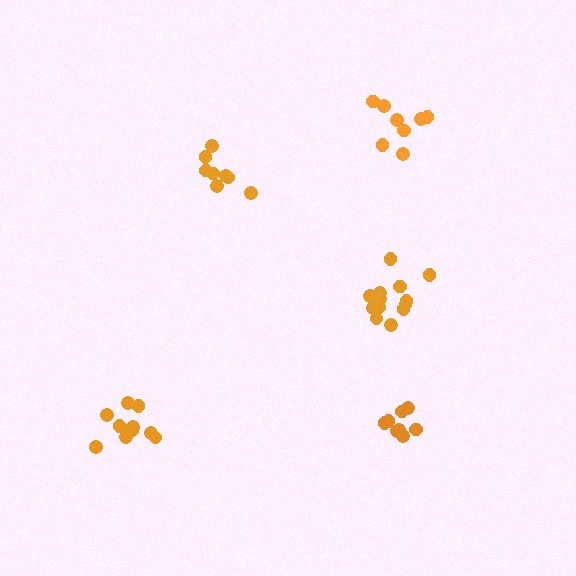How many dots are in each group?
Group 1: 13 dots, Group 2: 11 dots, Group 3: 8 dots, Group 4: 8 dots, Group 5: 8 dots (48 total).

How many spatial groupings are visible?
There are 5 spatial groupings.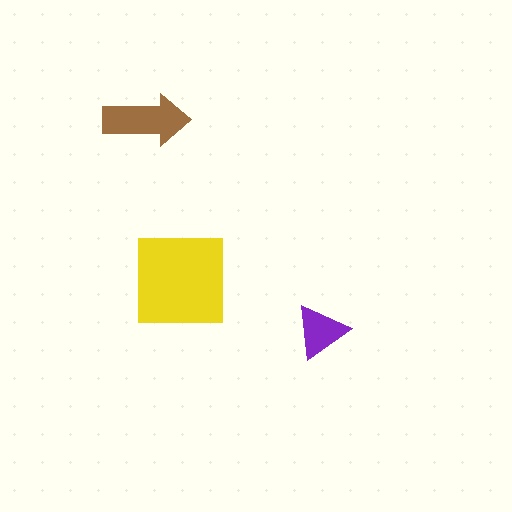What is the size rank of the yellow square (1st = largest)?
1st.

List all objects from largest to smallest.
The yellow square, the brown arrow, the purple triangle.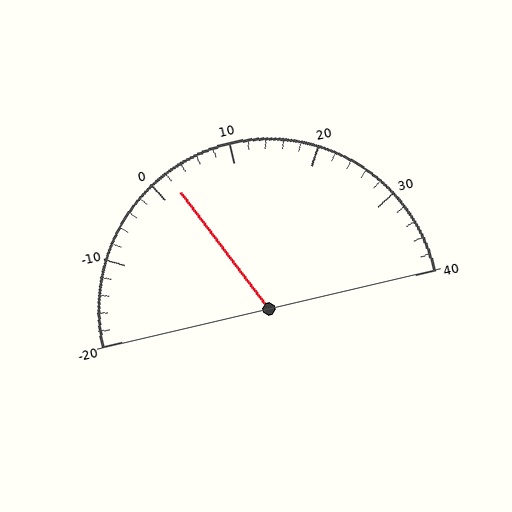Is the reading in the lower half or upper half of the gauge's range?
The reading is in the lower half of the range (-20 to 40).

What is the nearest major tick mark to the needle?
The nearest major tick mark is 0.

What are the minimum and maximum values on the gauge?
The gauge ranges from -20 to 40.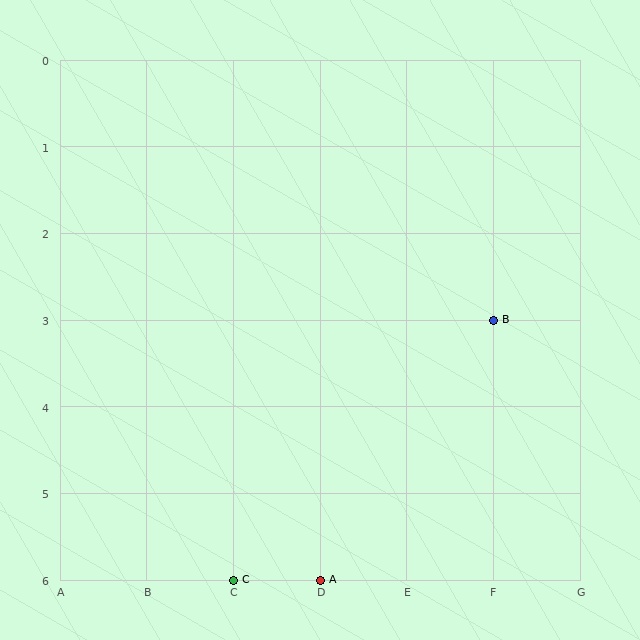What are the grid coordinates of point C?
Point C is at grid coordinates (C, 6).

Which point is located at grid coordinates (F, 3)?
Point B is at (F, 3).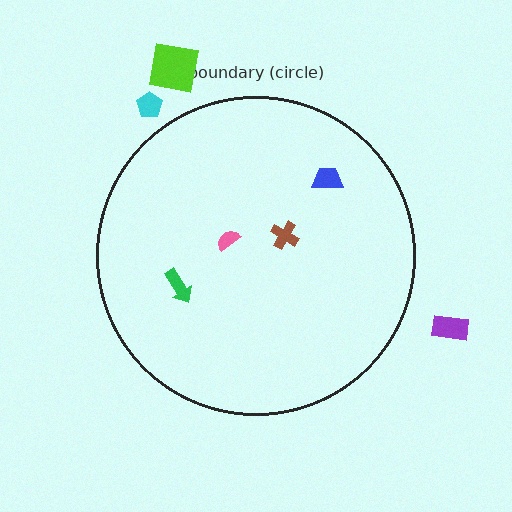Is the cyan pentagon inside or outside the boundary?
Outside.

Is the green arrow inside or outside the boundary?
Inside.